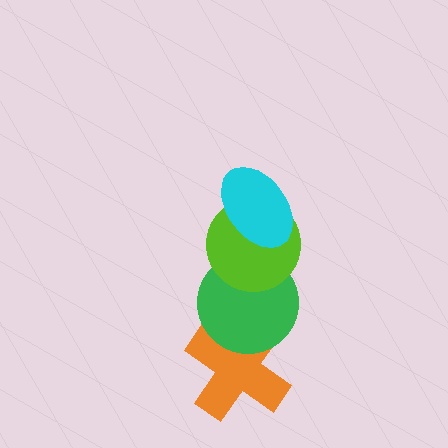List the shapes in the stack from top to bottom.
From top to bottom: the cyan ellipse, the lime circle, the green circle, the orange cross.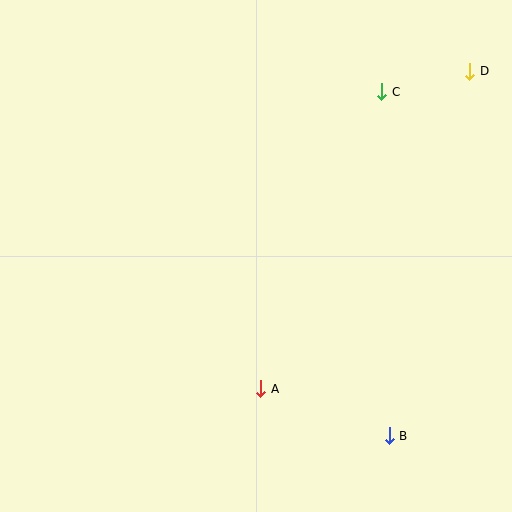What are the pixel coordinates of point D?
Point D is at (470, 71).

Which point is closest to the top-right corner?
Point D is closest to the top-right corner.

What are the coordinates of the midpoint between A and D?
The midpoint between A and D is at (365, 230).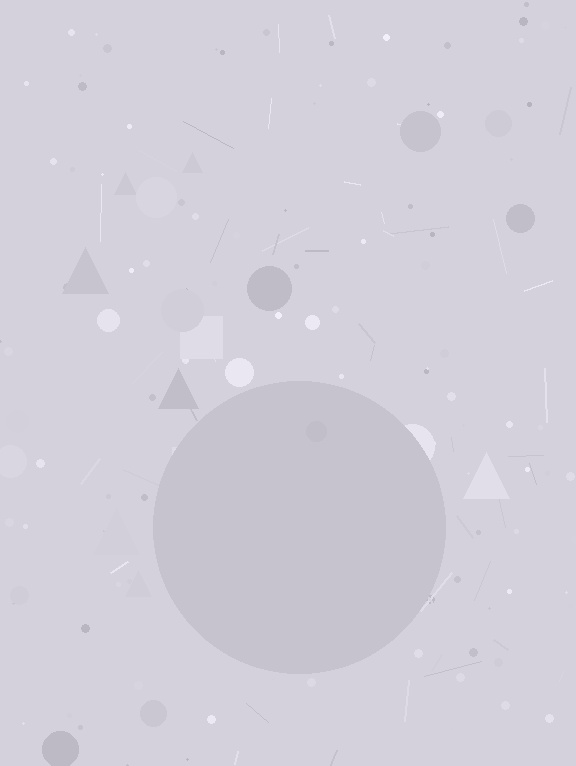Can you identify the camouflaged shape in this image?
The camouflaged shape is a circle.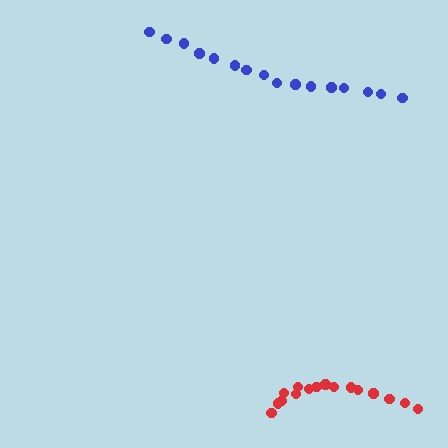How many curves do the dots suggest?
There are 2 distinct paths.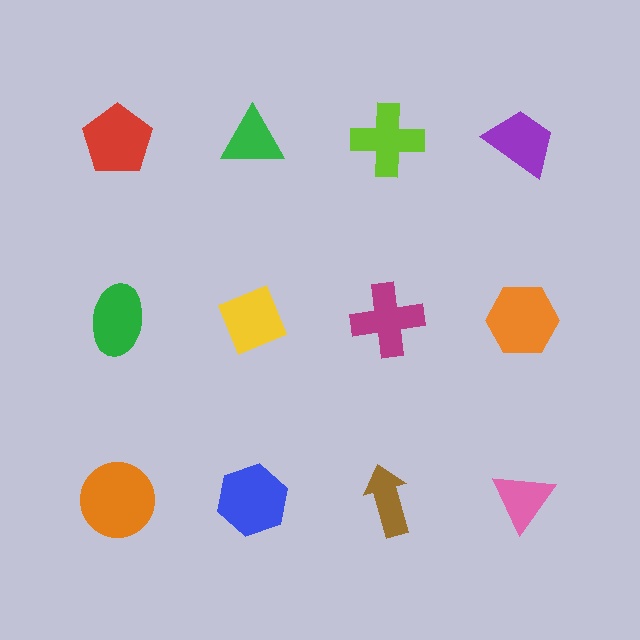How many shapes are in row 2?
4 shapes.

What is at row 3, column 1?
An orange circle.